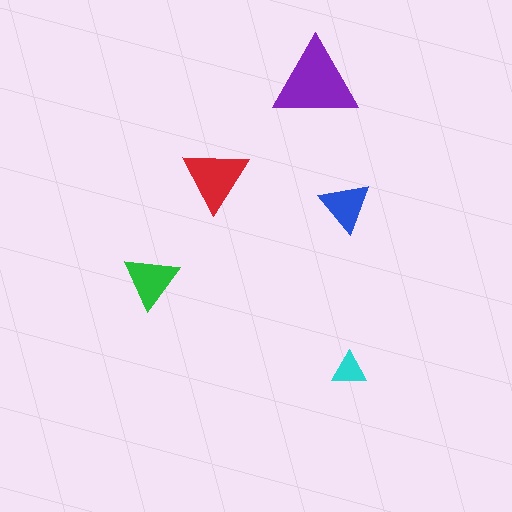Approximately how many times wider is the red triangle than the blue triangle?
About 1.5 times wider.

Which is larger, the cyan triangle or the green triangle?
The green one.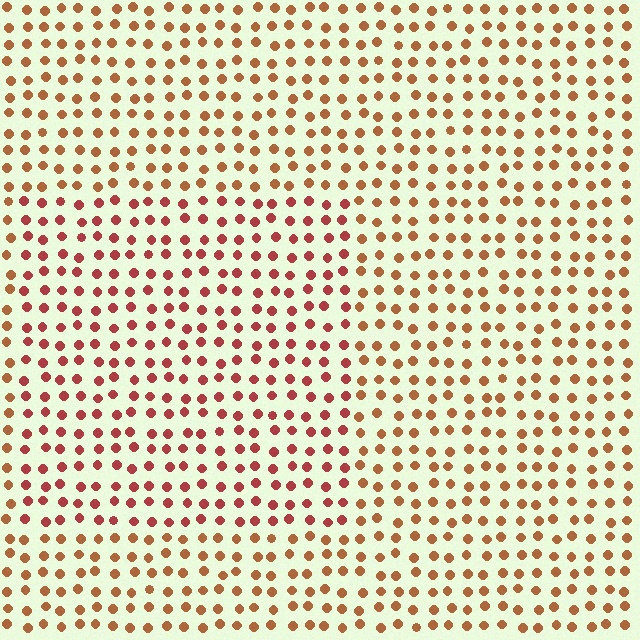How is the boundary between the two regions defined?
The boundary is defined purely by a slight shift in hue (about 26 degrees). Spacing, size, and orientation are identical on both sides.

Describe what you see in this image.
The image is filled with small brown elements in a uniform arrangement. A rectangle-shaped region is visible where the elements are tinted to a slightly different hue, forming a subtle color boundary.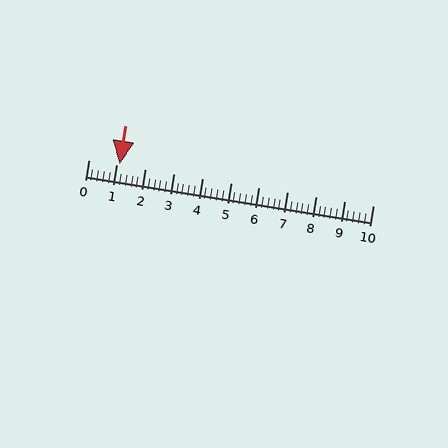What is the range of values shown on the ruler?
The ruler shows values from 0 to 10.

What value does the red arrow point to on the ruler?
The red arrow points to approximately 1.1.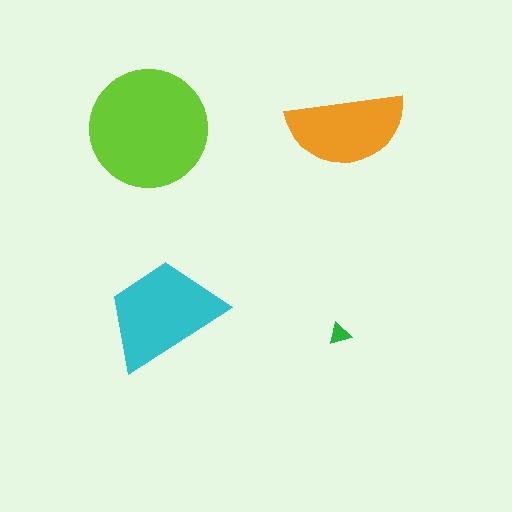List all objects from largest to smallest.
The lime circle, the cyan trapezoid, the orange semicircle, the green triangle.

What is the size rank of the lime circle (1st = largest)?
1st.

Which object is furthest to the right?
The orange semicircle is rightmost.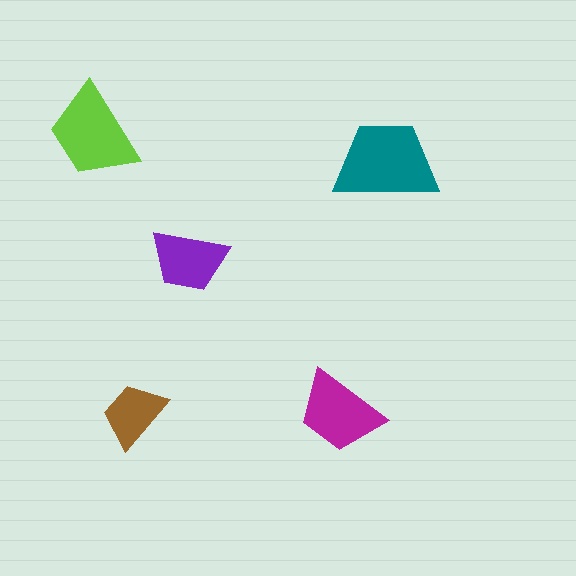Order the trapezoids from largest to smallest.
the teal one, the lime one, the magenta one, the purple one, the brown one.